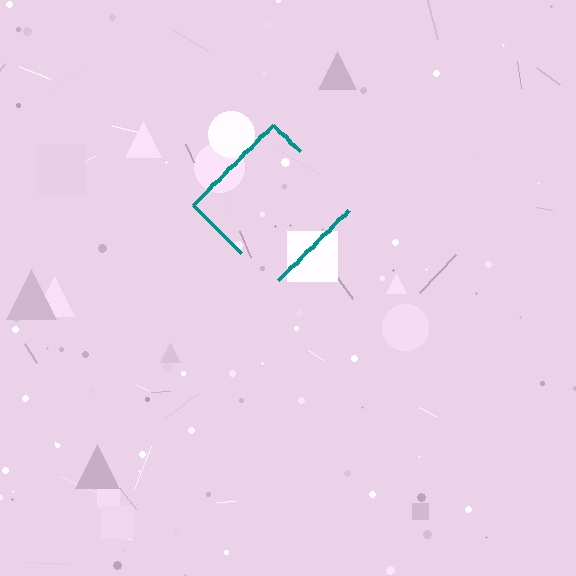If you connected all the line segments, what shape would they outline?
They would outline a diamond.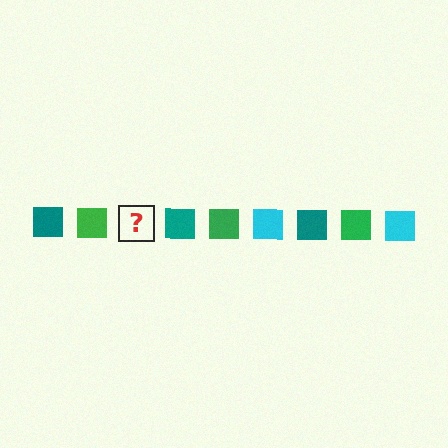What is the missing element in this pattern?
The missing element is a cyan square.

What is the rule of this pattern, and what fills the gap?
The rule is that the pattern cycles through teal, green, cyan squares. The gap should be filled with a cyan square.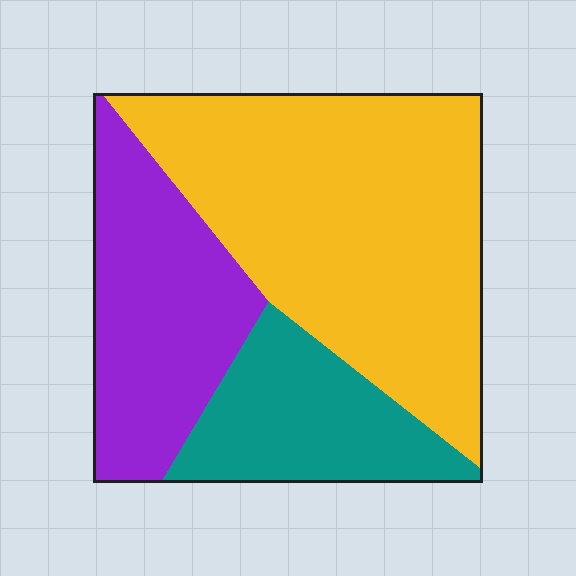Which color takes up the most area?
Yellow, at roughly 55%.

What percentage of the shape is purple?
Purple covers about 25% of the shape.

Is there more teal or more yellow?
Yellow.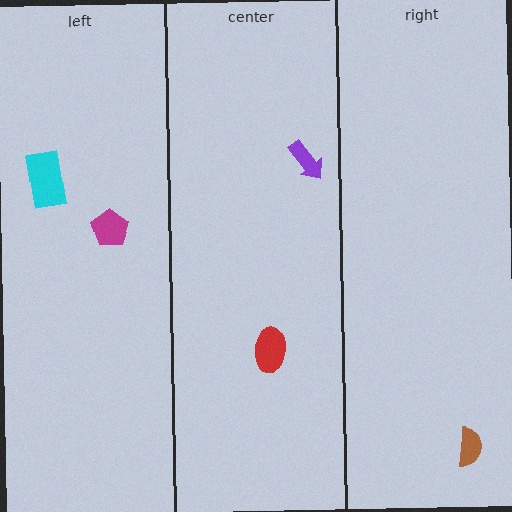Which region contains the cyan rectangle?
The left region.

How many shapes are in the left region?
2.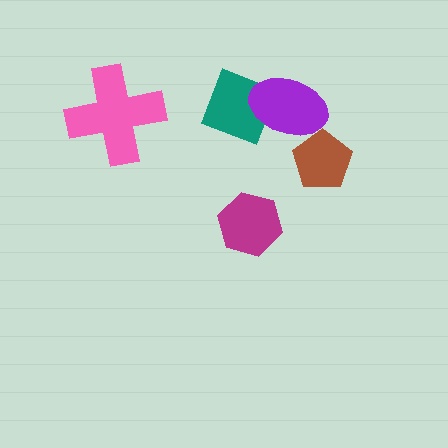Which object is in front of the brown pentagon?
The purple ellipse is in front of the brown pentagon.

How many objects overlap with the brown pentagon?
1 object overlaps with the brown pentagon.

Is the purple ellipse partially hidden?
No, no other shape covers it.